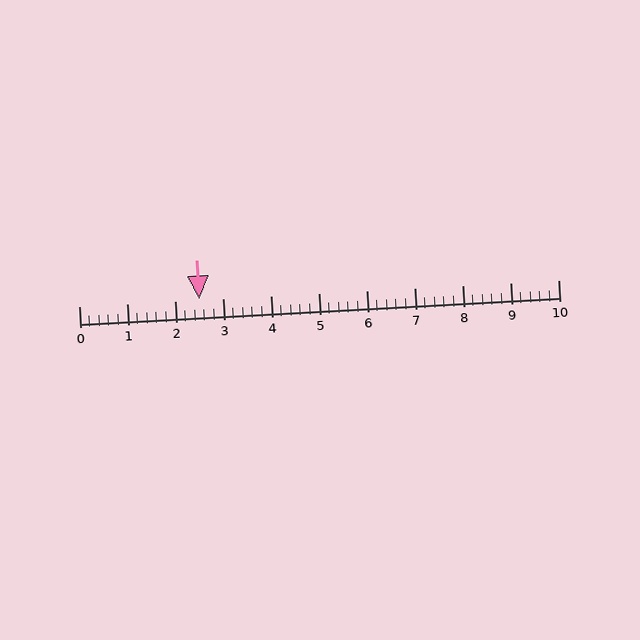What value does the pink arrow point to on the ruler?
The pink arrow points to approximately 2.5.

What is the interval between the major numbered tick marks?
The major tick marks are spaced 1 units apart.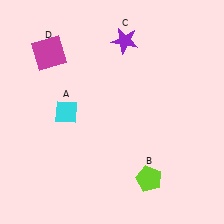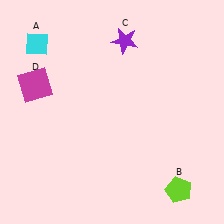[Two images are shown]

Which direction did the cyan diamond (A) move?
The cyan diamond (A) moved up.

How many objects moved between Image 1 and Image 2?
3 objects moved between the two images.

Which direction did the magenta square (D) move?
The magenta square (D) moved down.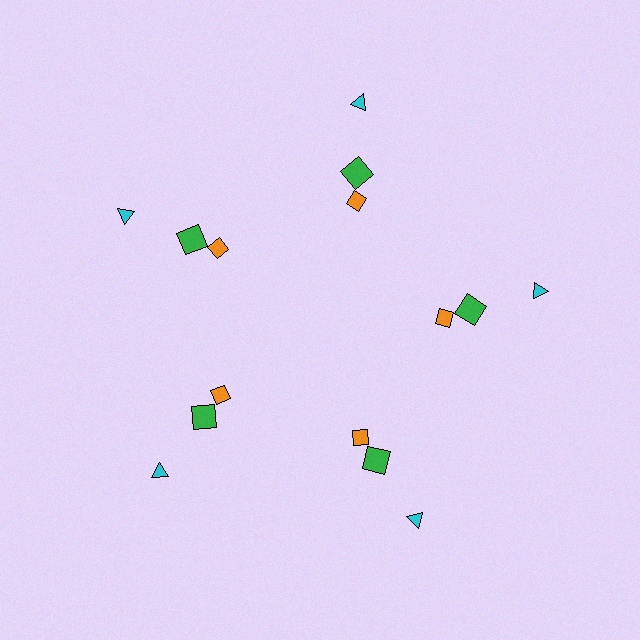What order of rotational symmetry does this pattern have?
This pattern has 5-fold rotational symmetry.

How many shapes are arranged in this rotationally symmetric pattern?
There are 15 shapes, arranged in 5 groups of 3.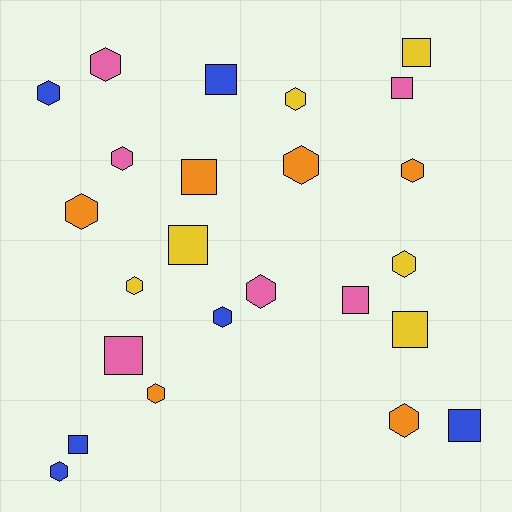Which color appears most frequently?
Pink, with 6 objects.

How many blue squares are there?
There are 3 blue squares.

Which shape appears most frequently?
Hexagon, with 14 objects.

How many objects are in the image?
There are 24 objects.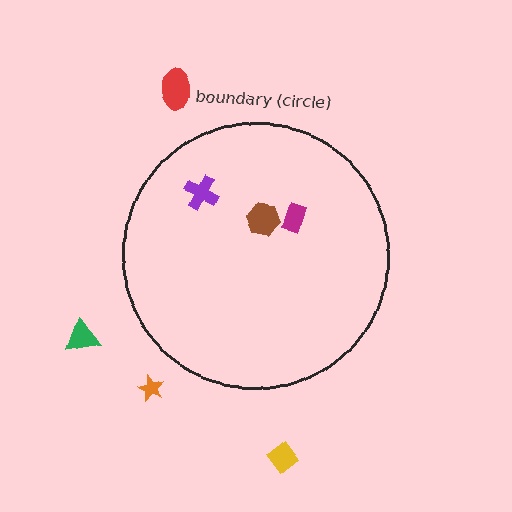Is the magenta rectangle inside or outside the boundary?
Inside.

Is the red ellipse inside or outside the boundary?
Outside.